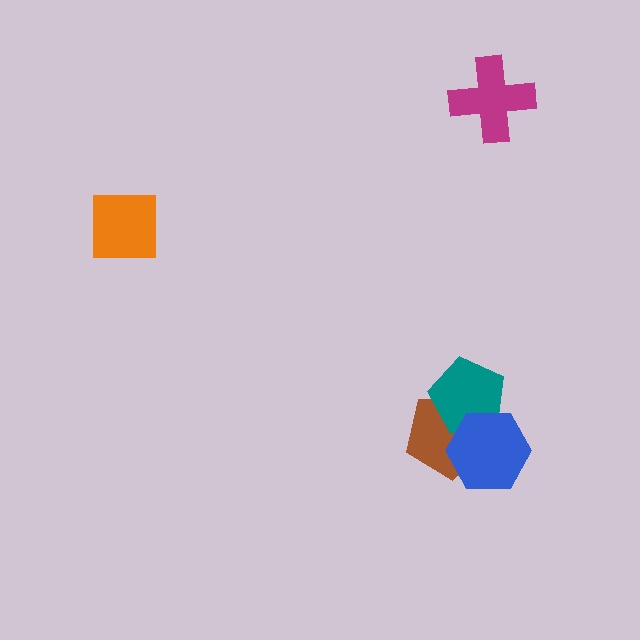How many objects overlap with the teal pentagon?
2 objects overlap with the teal pentagon.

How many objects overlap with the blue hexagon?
2 objects overlap with the blue hexagon.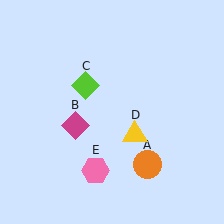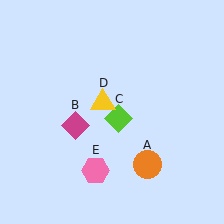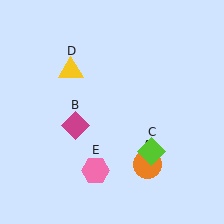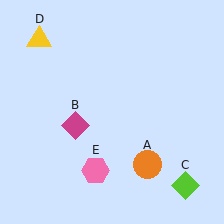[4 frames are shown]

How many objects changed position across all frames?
2 objects changed position: lime diamond (object C), yellow triangle (object D).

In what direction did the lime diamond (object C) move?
The lime diamond (object C) moved down and to the right.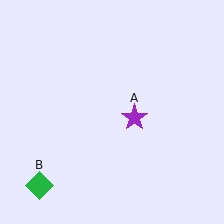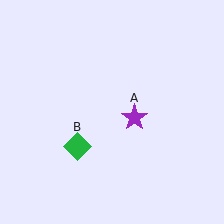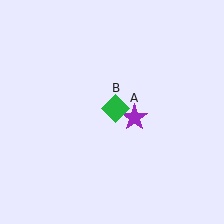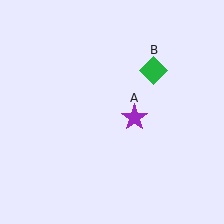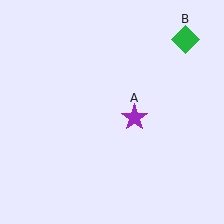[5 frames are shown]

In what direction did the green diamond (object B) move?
The green diamond (object B) moved up and to the right.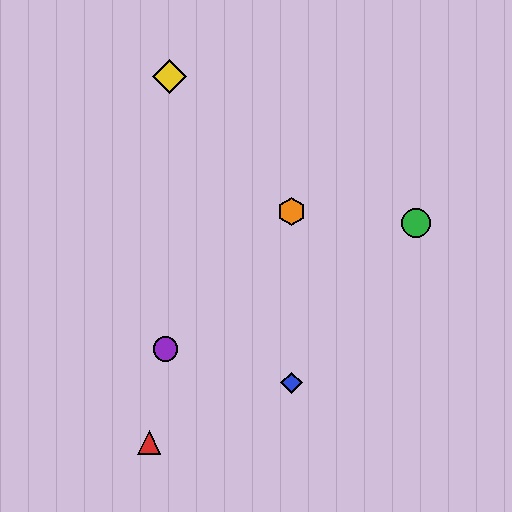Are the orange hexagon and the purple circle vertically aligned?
No, the orange hexagon is at x≈292 and the purple circle is at x≈165.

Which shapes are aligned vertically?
The blue diamond, the orange hexagon are aligned vertically.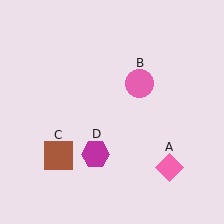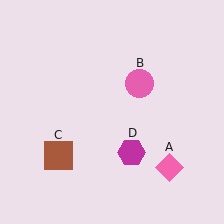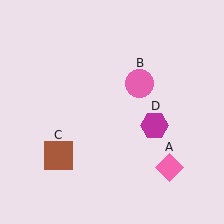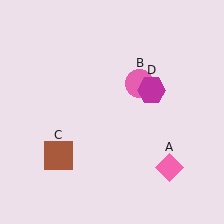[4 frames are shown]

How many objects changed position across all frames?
1 object changed position: magenta hexagon (object D).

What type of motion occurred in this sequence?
The magenta hexagon (object D) rotated counterclockwise around the center of the scene.